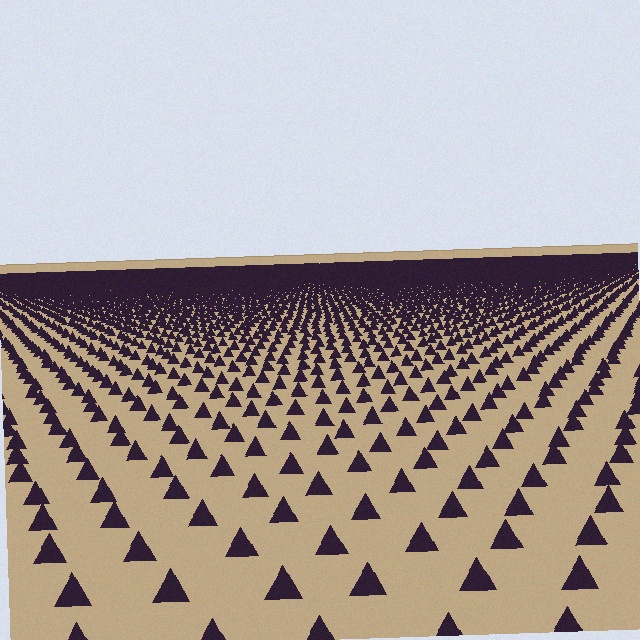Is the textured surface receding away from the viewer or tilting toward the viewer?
The surface is receding away from the viewer. Texture elements get smaller and denser toward the top.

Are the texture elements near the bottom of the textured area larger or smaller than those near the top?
Larger. Near the bottom, elements are closer to the viewer and appear at a bigger on-screen size.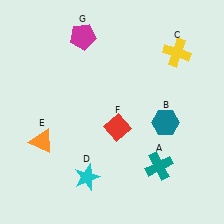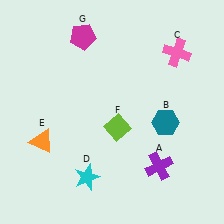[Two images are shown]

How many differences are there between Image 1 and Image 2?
There are 3 differences between the two images.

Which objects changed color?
A changed from teal to purple. C changed from yellow to pink. F changed from red to lime.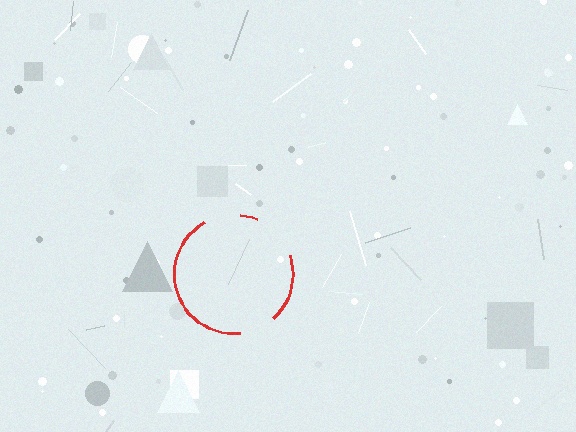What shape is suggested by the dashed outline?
The dashed outline suggests a circle.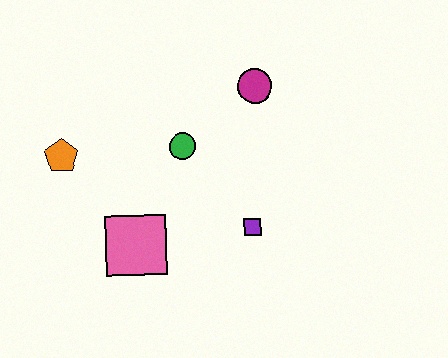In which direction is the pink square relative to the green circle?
The pink square is below the green circle.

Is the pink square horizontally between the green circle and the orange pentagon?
Yes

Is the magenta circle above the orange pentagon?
Yes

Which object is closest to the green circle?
The magenta circle is closest to the green circle.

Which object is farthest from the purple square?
The orange pentagon is farthest from the purple square.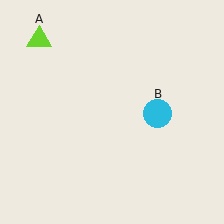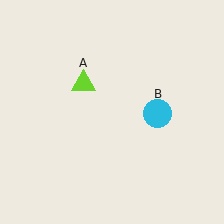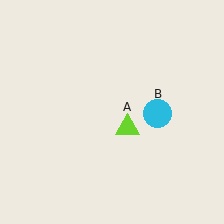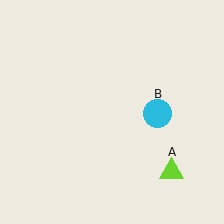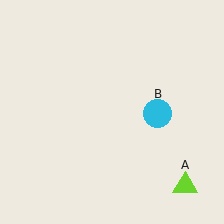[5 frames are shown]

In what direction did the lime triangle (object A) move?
The lime triangle (object A) moved down and to the right.